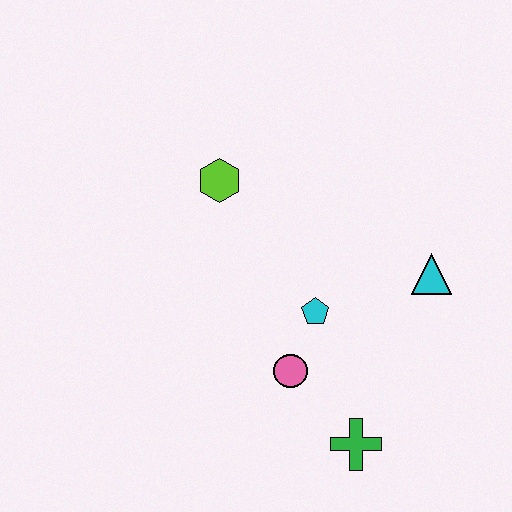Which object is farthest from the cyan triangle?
The lime hexagon is farthest from the cyan triangle.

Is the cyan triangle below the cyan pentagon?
No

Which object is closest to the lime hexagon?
The cyan pentagon is closest to the lime hexagon.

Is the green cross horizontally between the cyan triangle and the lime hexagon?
Yes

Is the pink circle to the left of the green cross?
Yes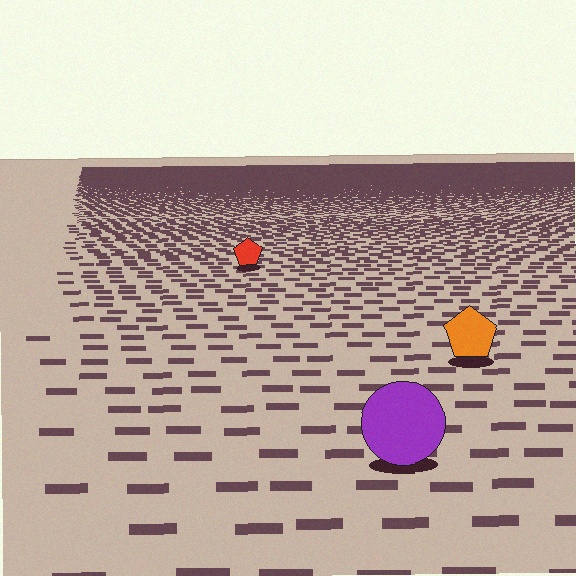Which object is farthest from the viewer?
The red pentagon is farthest from the viewer. It appears smaller and the ground texture around it is denser.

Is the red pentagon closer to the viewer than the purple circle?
No. The purple circle is closer — you can tell from the texture gradient: the ground texture is coarser near it.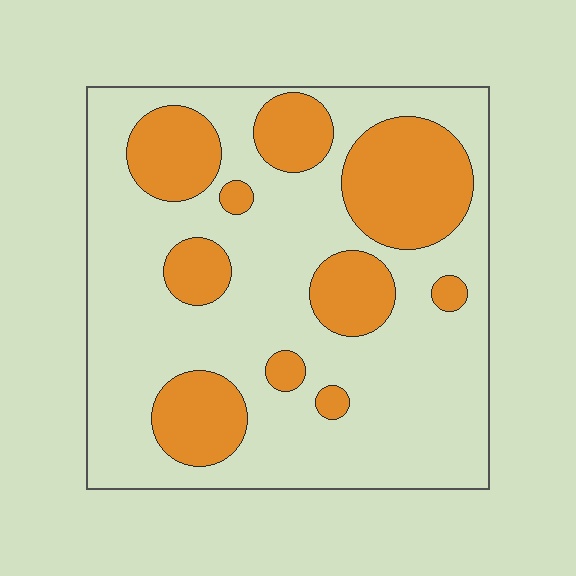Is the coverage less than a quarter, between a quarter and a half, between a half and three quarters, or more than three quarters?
Between a quarter and a half.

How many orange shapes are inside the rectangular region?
10.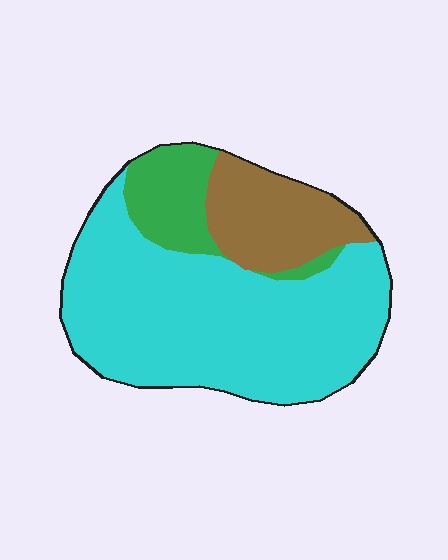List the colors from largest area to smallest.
From largest to smallest: cyan, brown, green.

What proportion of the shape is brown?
Brown takes up about one fifth (1/5) of the shape.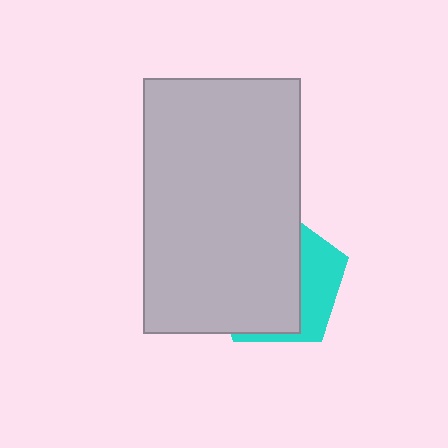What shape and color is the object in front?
The object in front is a light gray rectangle.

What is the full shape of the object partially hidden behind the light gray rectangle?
The partially hidden object is a cyan pentagon.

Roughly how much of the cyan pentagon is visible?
A small part of it is visible (roughly 31%).